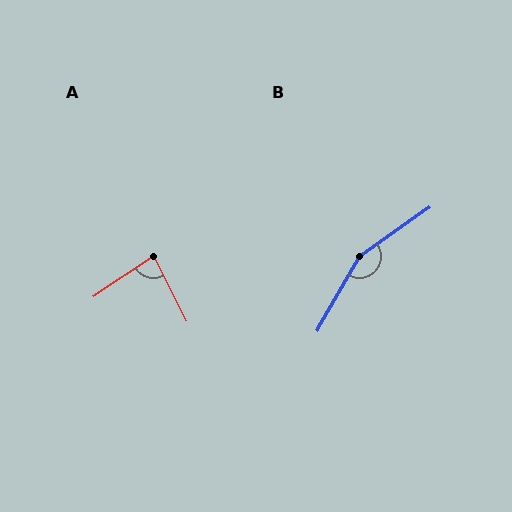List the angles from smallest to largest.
A (83°), B (155°).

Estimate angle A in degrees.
Approximately 83 degrees.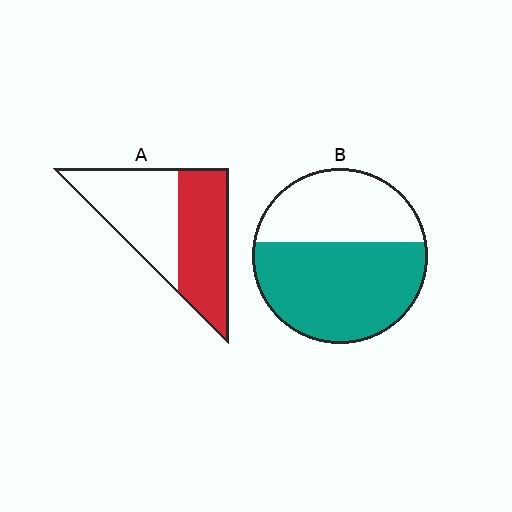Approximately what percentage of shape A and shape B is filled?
A is approximately 50% and B is approximately 60%.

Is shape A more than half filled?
Roughly half.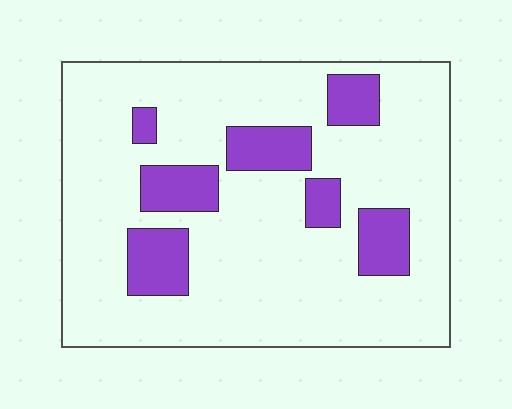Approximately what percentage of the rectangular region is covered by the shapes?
Approximately 20%.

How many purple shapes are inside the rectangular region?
7.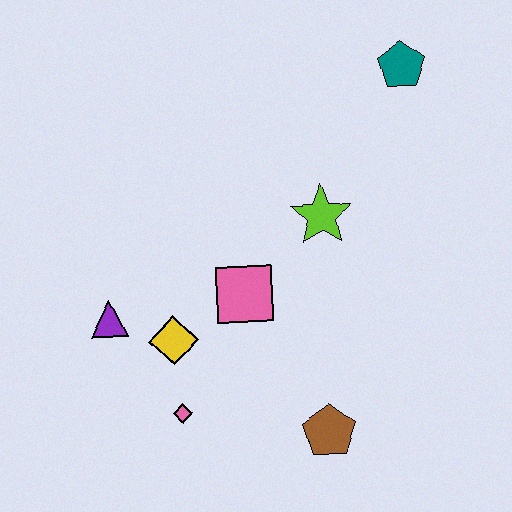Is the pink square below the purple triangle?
No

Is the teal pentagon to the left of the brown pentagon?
No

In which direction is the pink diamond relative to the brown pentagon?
The pink diamond is to the left of the brown pentagon.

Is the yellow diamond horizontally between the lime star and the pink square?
No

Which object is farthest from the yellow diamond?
The teal pentagon is farthest from the yellow diamond.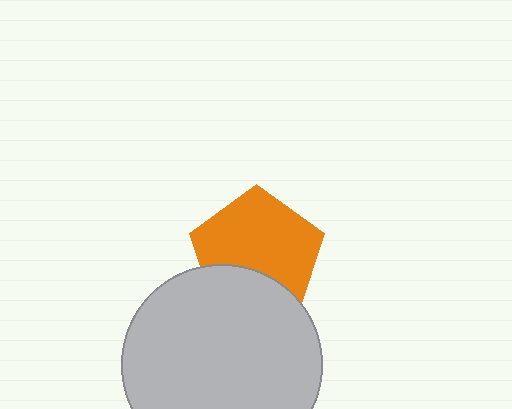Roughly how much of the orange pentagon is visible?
Most of it is visible (roughly 69%).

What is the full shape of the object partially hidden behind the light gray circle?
The partially hidden object is an orange pentagon.